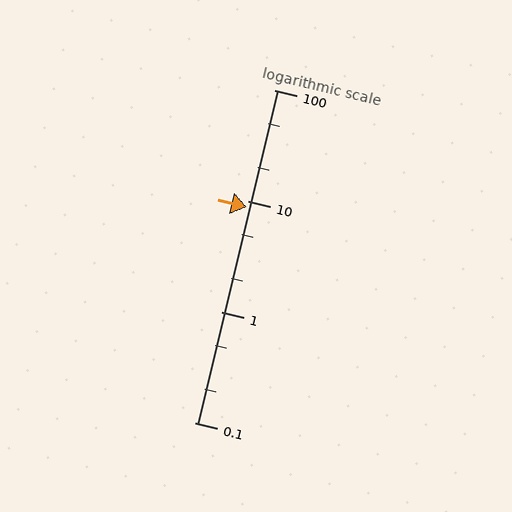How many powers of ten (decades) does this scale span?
The scale spans 3 decades, from 0.1 to 100.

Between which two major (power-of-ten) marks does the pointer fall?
The pointer is between 1 and 10.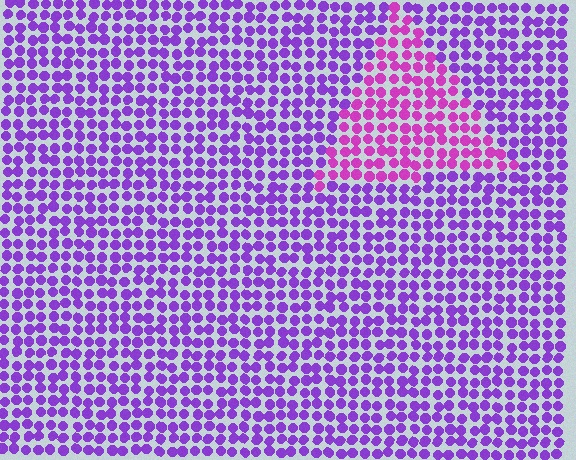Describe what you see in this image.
The image is filled with small purple elements in a uniform arrangement. A triangle-shaped region is visible where the elements are tinted to a slightly different hue, forming a subtle color boundary.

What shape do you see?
I see a triangle.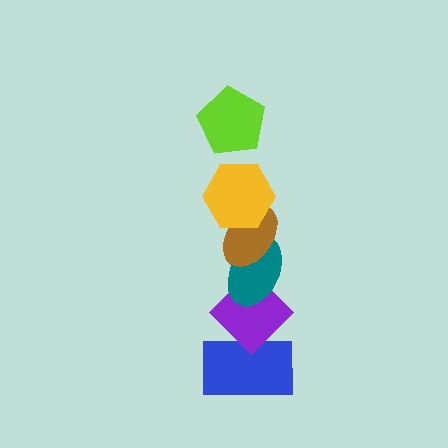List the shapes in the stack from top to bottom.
From top to bottom: the lime pentagon, the yellow hexagon, the brown ellipse, the teal ellipse, the purple diamond, the blue rectangle.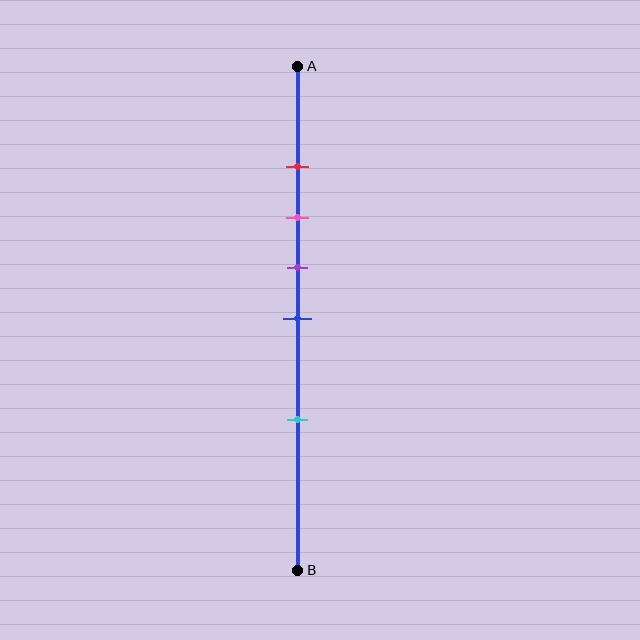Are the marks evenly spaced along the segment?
No, the marks are not evenly spaced.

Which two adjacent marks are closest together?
The red and pink marks are the closest adjacent pair.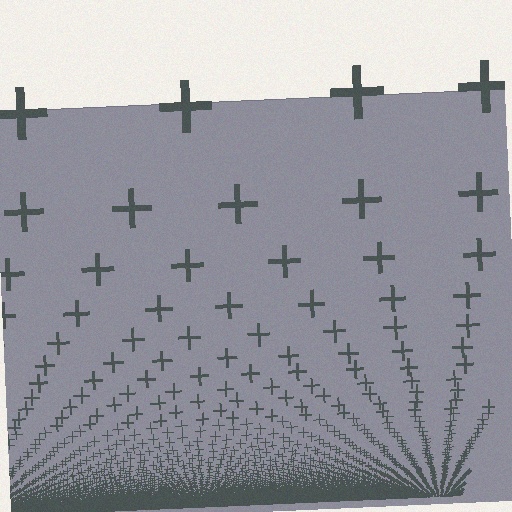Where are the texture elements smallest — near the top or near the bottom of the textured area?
Near the bottom.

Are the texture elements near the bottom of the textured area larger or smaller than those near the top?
Smaller. The gradient is inverted — elements near the bottom are smaller and denser.